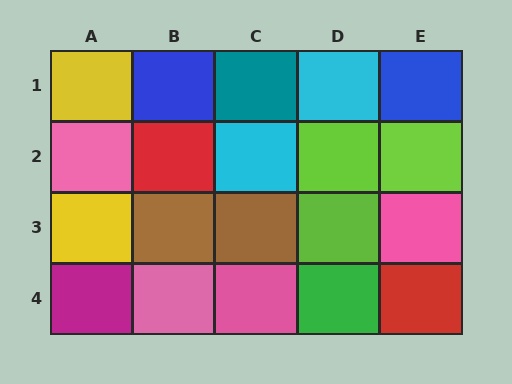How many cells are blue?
2 cells are blue.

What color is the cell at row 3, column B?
Brown.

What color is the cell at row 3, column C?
Brown.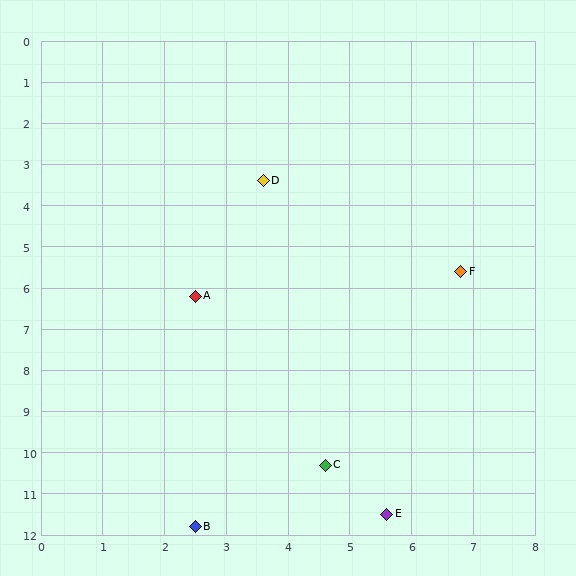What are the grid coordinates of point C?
Point C is at approximately (4.6, 10.3).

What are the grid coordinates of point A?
Point A is at approximately (2.5, 6.2).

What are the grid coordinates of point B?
Point B is at approximately (2.5, 11.8).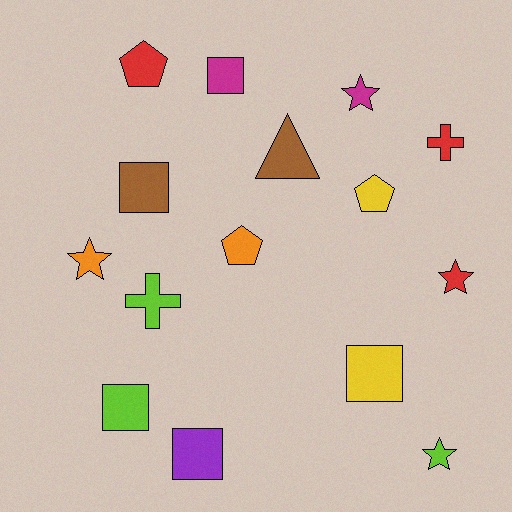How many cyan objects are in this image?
There are no cyan objects.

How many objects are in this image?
There are 15 objects.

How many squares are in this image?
There are 5 squares.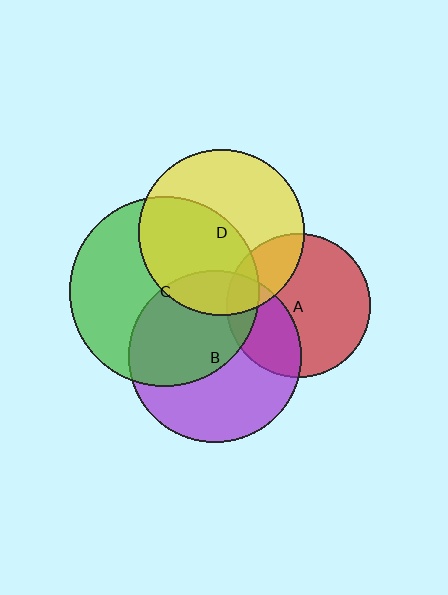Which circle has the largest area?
Circle C (green).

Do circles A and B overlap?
Yes.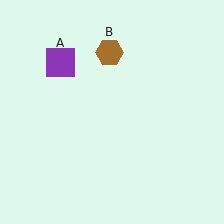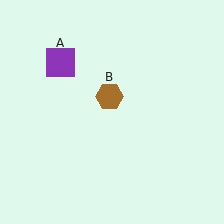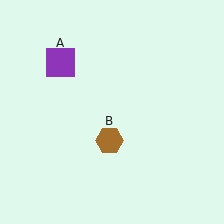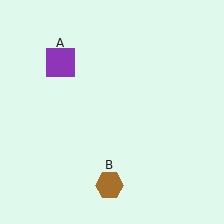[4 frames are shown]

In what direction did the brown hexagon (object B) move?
The brown hexagon (object B) moved down.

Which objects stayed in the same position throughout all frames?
Purple square (object A) remained stationary.